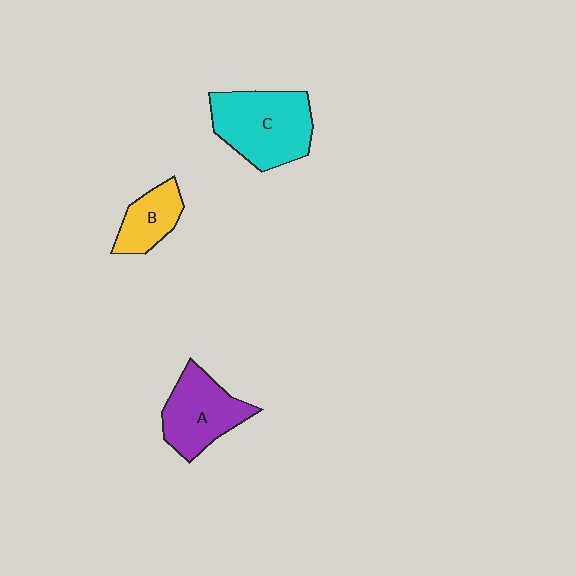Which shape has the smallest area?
Shape B (yellow).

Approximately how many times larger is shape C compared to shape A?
Approximately 1.3 times.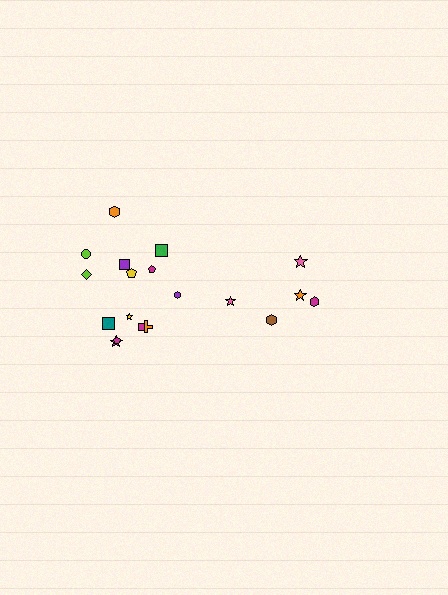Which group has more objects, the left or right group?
The left group.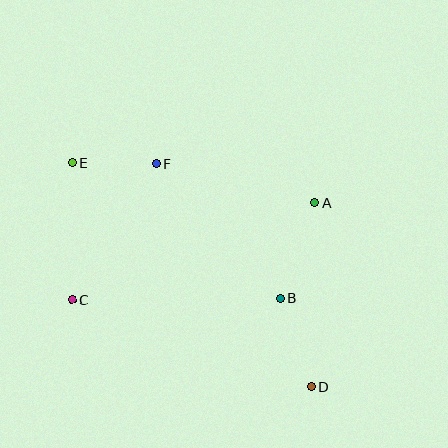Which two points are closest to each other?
Points E and F are closest to each other.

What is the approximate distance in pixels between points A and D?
The distance between A and D is approximately 184 pixels.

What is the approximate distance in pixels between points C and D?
The distance between C and D is approximately 255 pixels.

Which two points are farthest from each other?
Points D and E are farthest from each other.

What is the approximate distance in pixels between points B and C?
The distance between B and C is approximately 208 pixels.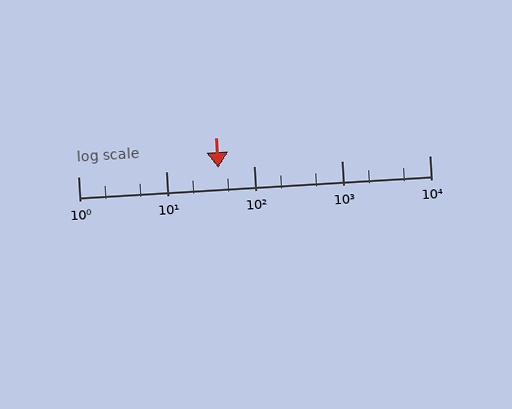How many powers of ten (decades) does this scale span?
The scale spans 4 decades, from 1 to 10000.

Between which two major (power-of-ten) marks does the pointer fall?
The pointer is between 10 and 100.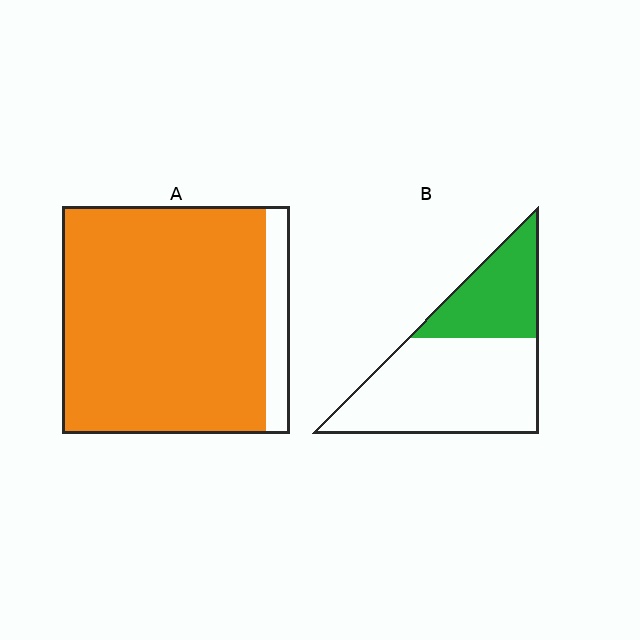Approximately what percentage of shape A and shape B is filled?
A is approximately 90% and B is approximately 35%.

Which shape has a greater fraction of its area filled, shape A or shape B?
Shape A.